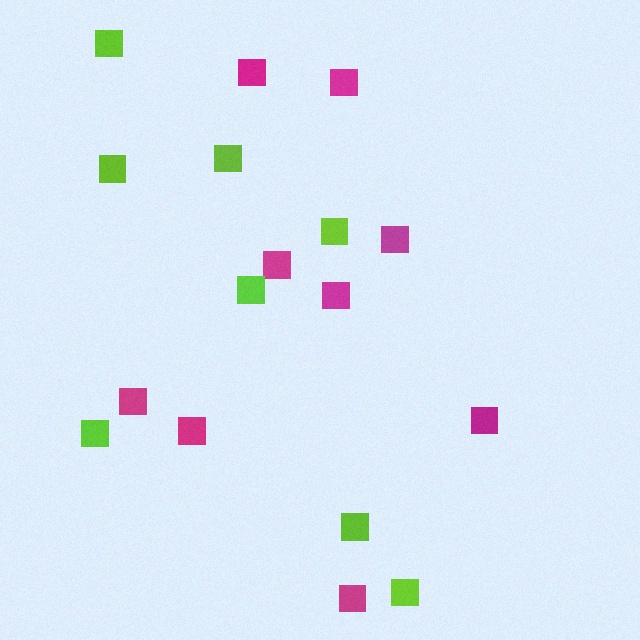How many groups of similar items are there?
There are 2 groups: one group of magenta squares (9) and one group of lime squares (8).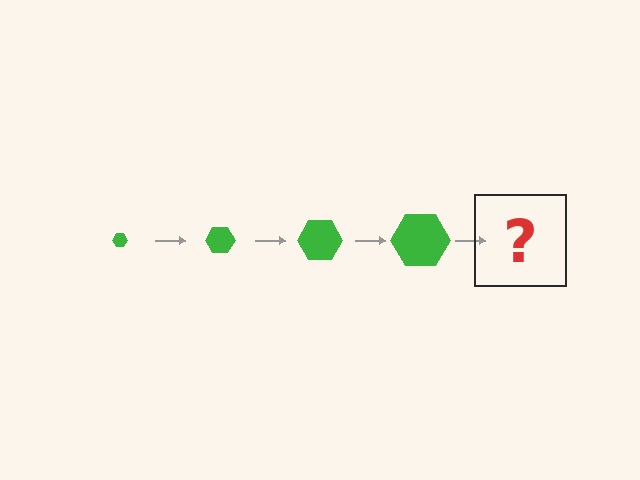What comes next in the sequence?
The next element should be a green hexagon, larger than the previous one.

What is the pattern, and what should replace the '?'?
The pattern is that the hexagon gets progressively larger each step. The '?' should be a green hexagon, larger than the previous one.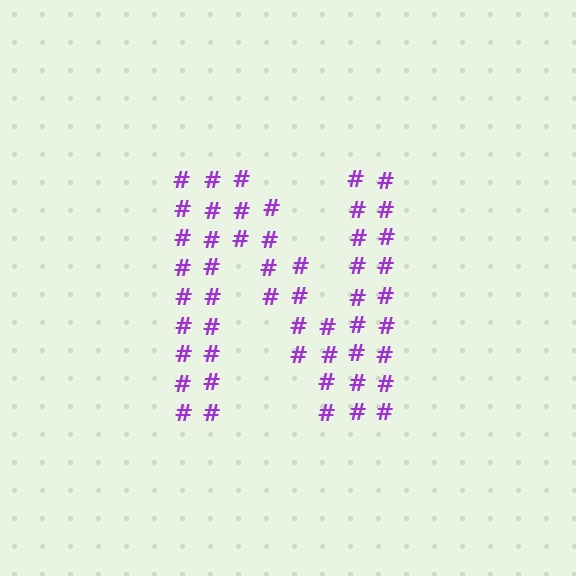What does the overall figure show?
The overall figure shows the letter N.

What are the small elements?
The small elements are hash symbols.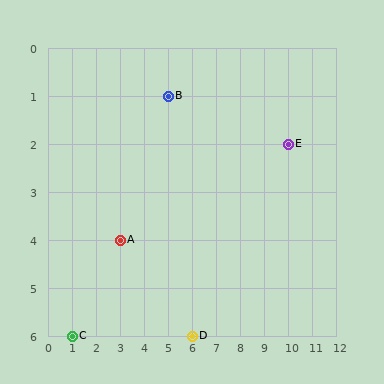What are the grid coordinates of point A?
Point A is at grid coordinates (3, 4).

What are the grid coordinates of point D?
Point D is at grid coordinates (6, 6).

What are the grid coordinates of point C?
Point C is at grid coordinates (1, 6).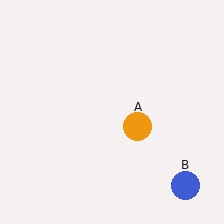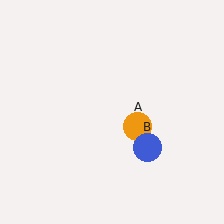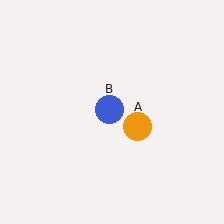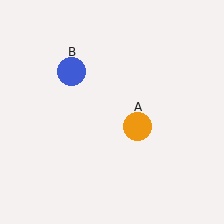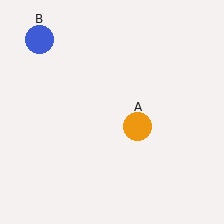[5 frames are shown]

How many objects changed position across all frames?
1 object changed position: blue circle (object B).